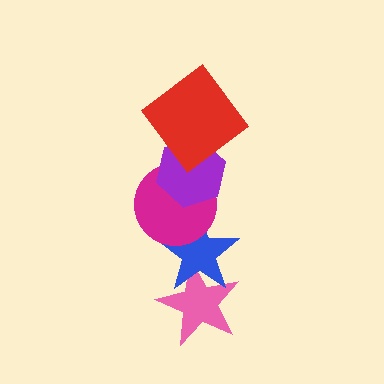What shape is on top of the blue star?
The magenta circle is on top of the blue star.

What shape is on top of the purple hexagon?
The red diamond is on top of the purple hexagon.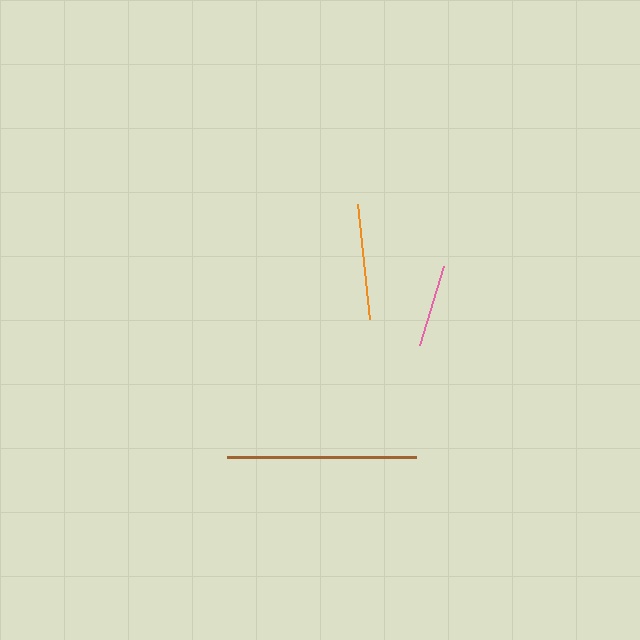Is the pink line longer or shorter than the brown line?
The brown line is longer than the pink line.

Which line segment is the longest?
The brown line is the longest at approximately 189 pixels.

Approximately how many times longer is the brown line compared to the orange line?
The brown line is approximately 1.6 times the length of the orange line.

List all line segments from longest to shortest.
From longest to shortest: brown, orange, pink.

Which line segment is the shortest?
The pink line is the shortest at approximately 83 pixels.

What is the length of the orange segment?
The orange segment is approximately 115 pixels long.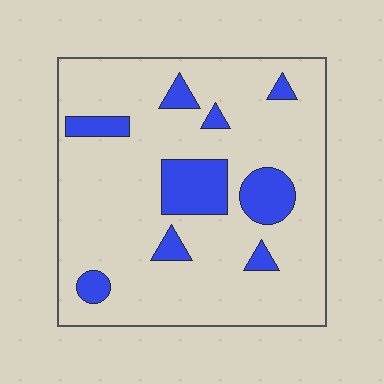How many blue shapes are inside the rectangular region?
9.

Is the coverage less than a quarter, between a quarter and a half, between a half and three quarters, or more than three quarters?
Less than a quarter.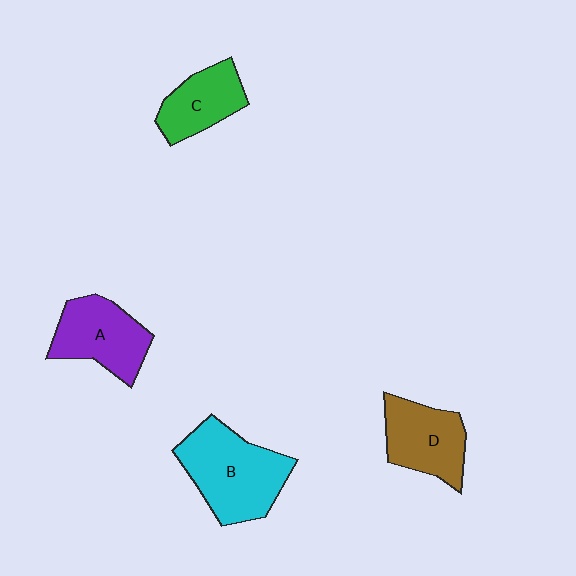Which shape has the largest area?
Shape B (cyan).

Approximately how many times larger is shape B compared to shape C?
Approximately 1.7 times.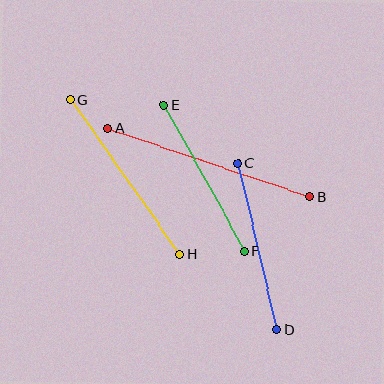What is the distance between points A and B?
The distance is approximately 213 pixels.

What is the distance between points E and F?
The distance is approximately 167 pixels.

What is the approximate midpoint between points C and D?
The midpoint is at approximately (257, 246) pixels.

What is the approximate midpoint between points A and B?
The midpoint is at approximately (209, 162) pixels.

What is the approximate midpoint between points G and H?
The midpoint is at approximately (125, 177) pixels.